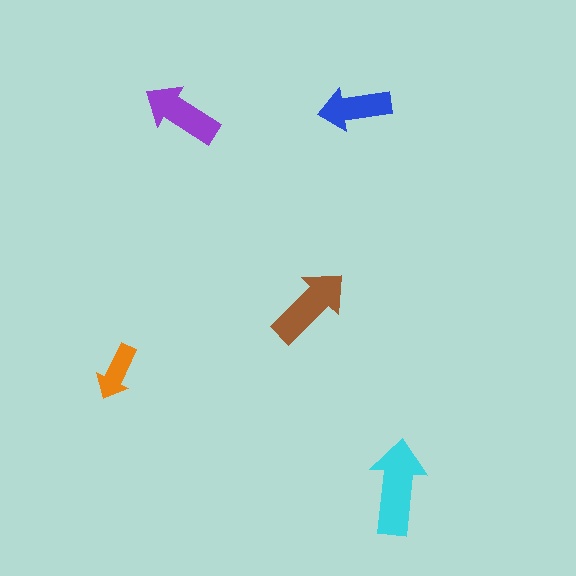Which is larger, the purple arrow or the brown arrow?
The brown one.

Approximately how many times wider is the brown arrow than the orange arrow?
About 1.5 times wider.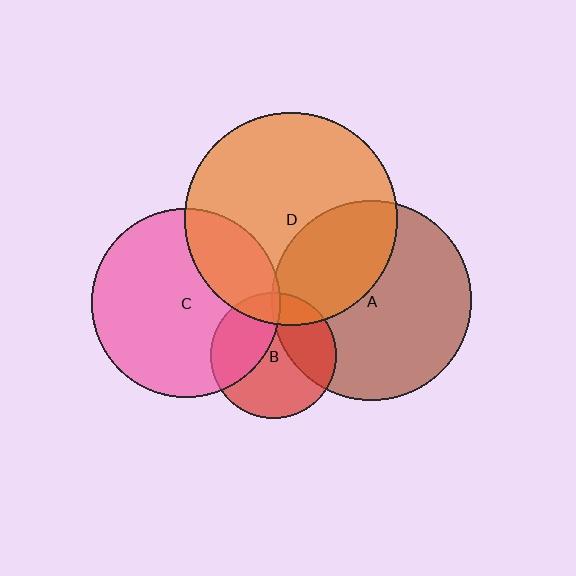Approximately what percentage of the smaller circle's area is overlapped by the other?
Approximately 35%.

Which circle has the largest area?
Circle D (orange).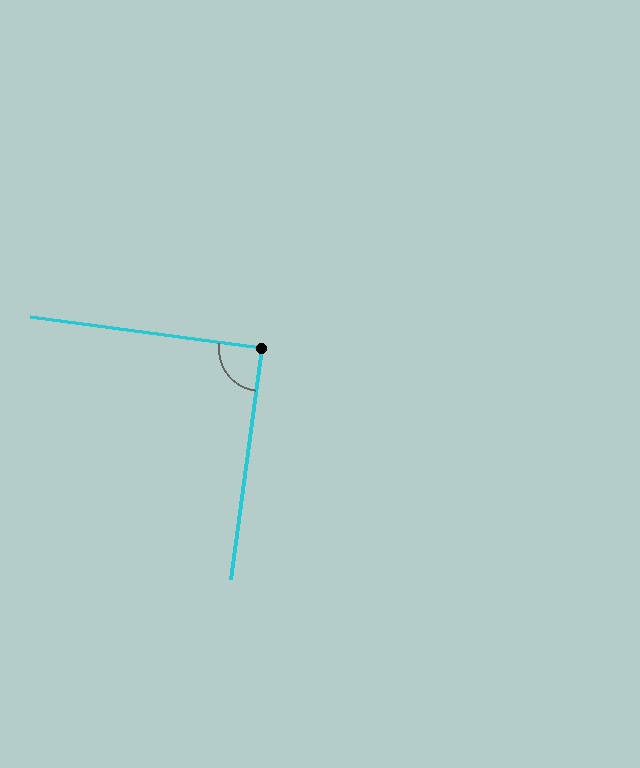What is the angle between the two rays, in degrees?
Approximately 90 degrees.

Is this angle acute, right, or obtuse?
It is approximately a right angle.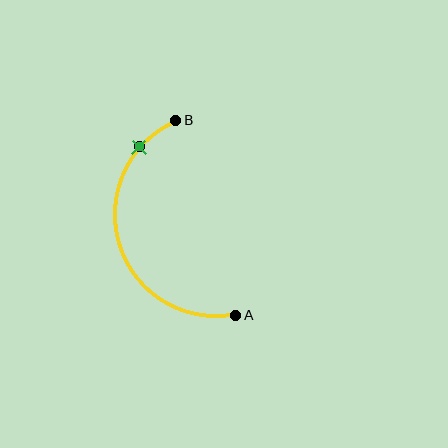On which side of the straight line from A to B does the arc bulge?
The arc bulges to the left of the straight line connecting A and B.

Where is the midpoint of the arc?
The arc midpoint is the point on the curve farthest from the straight line joining A and B. It sits to the left of that line.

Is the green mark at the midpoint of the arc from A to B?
No. The green mark lies on the arc but is closer to endpoint B. The arc midpoint would be at the point on the curve equidistant along the arc from both A and B.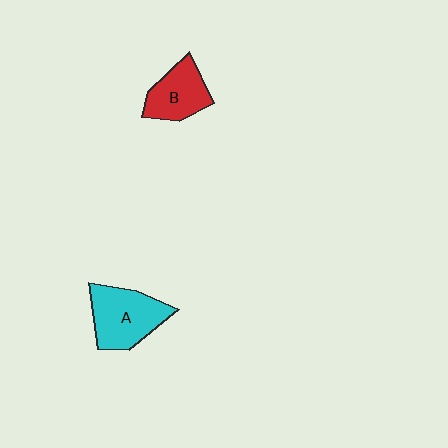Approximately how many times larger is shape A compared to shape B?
Approximately 1.3 times.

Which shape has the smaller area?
Shape B (red).